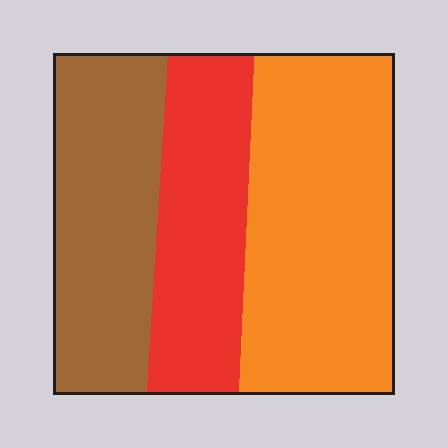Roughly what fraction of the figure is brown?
Brown covers around 30% of the figure.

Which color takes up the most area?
Orange, at roughly 45%.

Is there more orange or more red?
Orange.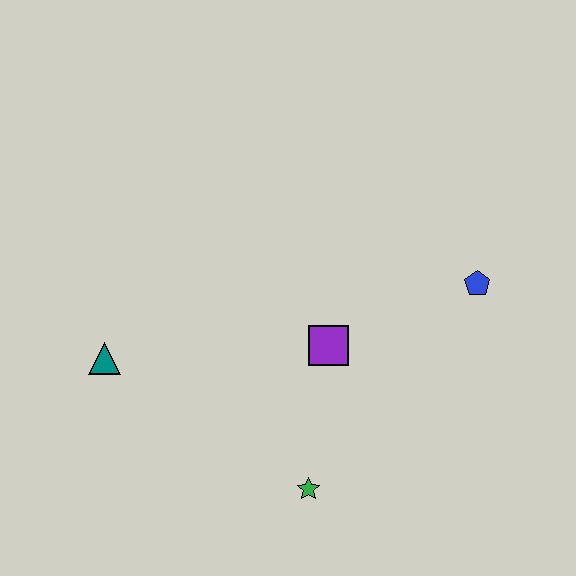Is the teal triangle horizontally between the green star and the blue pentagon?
No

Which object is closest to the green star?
The purple square is closest to the green star.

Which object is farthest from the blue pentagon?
The teal triangle is farthest from the blue pentagon.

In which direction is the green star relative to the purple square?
The green star is below the purple square.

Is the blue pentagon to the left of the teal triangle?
No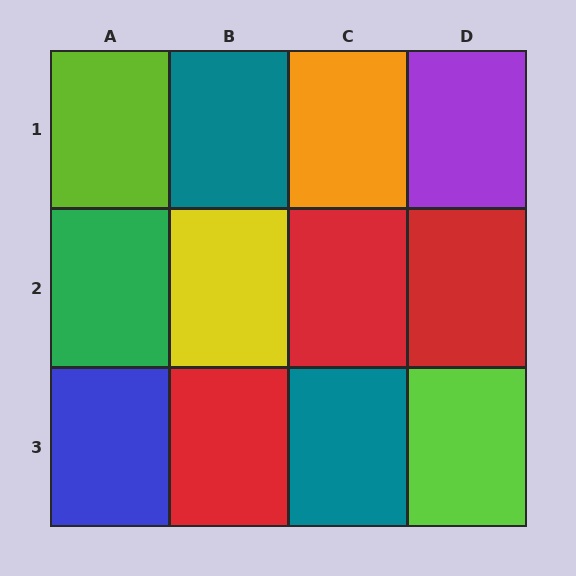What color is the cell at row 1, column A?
Lime.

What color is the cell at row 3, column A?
Blue.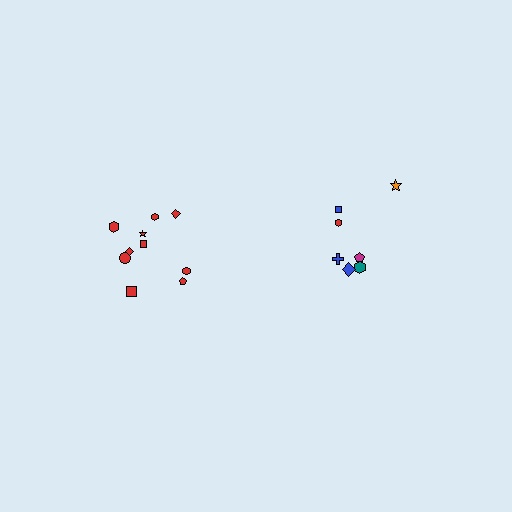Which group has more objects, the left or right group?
The left group.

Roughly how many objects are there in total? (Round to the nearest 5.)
Roughly 15 objects in total.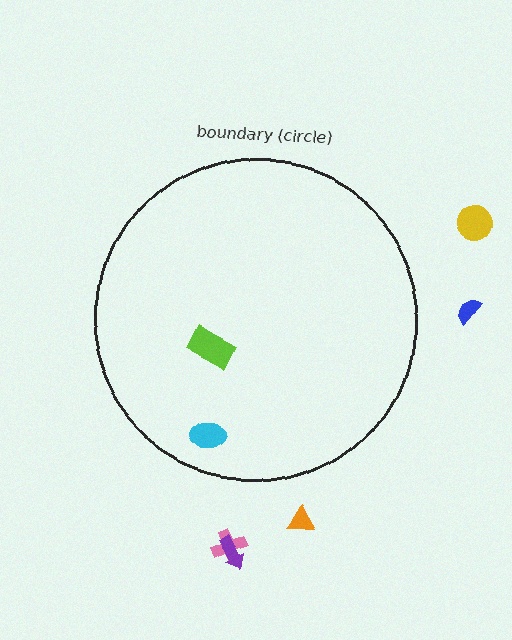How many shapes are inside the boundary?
2 inside, 5 outside.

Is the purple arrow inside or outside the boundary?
Outside.